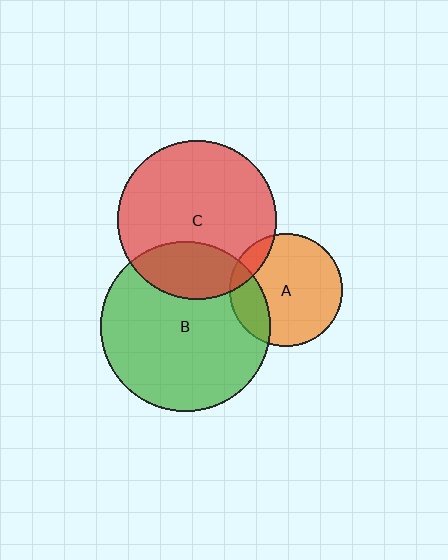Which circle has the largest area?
Circle B (green).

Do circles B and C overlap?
Yes.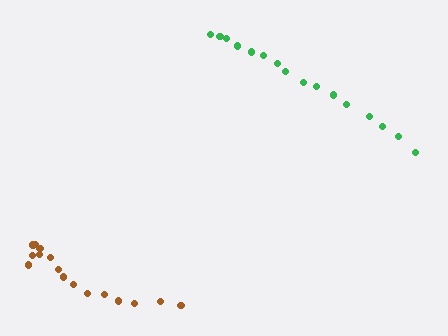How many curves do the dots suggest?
There are 2 distinct paths.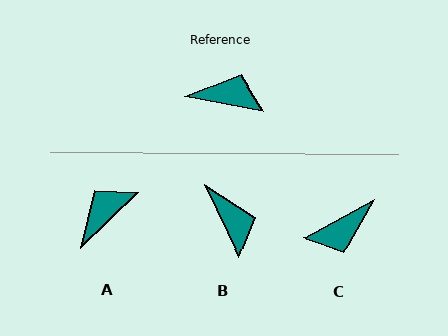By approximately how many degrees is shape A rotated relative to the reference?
Approximately 55 degrees counter-clockwise.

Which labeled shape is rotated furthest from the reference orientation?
C, about 141 degrees away.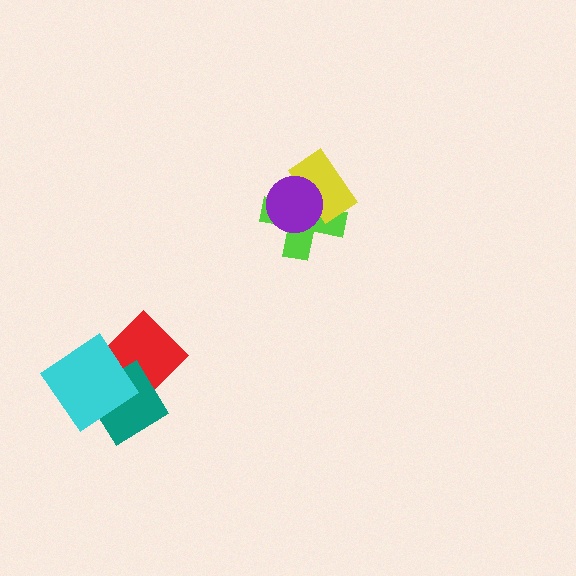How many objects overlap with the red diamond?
2 objects overlap with the red diamond.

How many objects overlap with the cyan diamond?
2 objects overlap with the cyan diamond.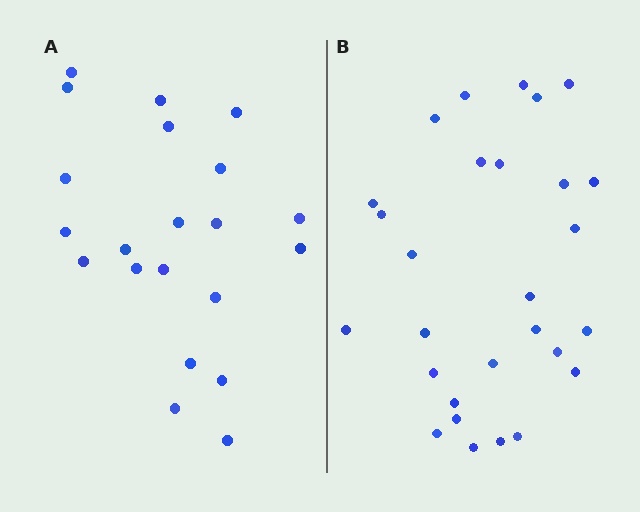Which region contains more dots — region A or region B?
Region B (the right region) has more dots.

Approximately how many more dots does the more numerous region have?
Region B has roughly 8 or so more dots than region A.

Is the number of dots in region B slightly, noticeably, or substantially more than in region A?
Region B has noticeably more, but not dramatically so. The ratio is roughly 1.3 to 1.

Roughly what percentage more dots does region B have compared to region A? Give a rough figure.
About 35% more.